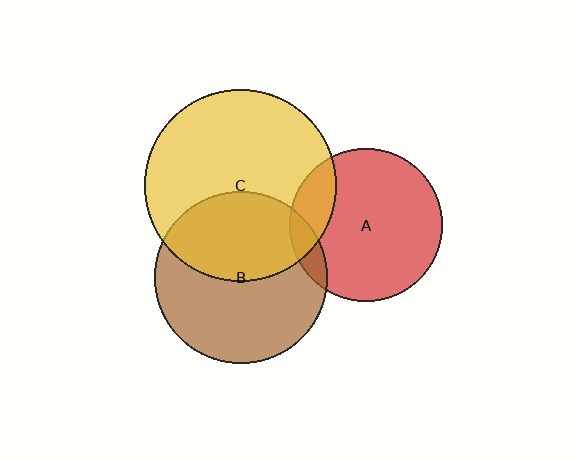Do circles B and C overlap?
Yes.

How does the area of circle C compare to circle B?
Approximately 1.2 times.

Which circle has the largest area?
Circle C (yellow).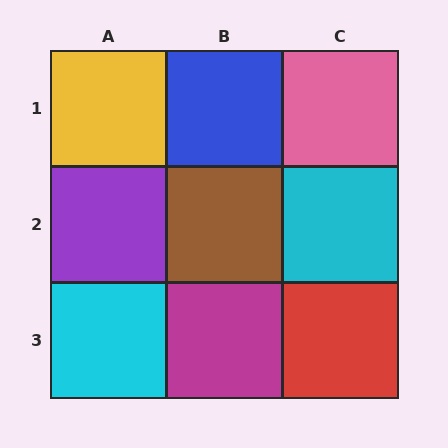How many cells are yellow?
1 cell is yellow.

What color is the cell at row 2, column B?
Brown.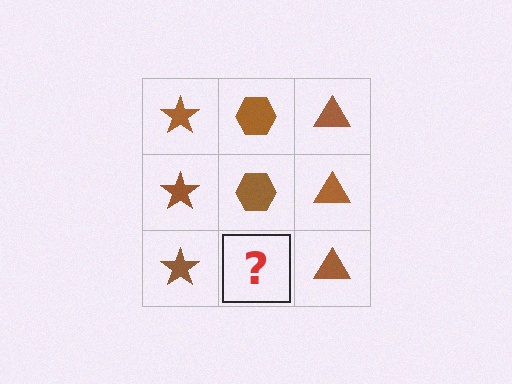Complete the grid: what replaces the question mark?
The question mark should be replaced with a brown hexagon.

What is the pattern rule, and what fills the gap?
The rule is that each column has a consistent shape. The gap should be filled with a brown hexagon.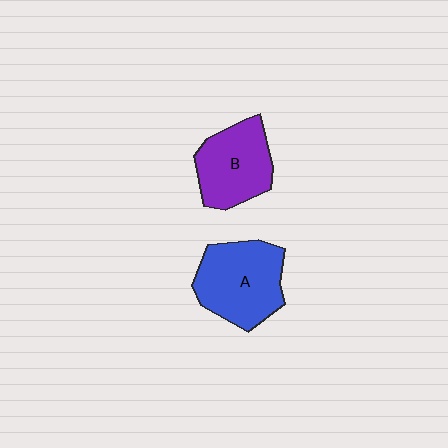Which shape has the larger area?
Shape A (blue).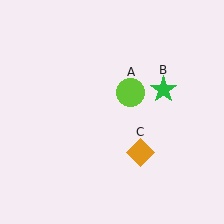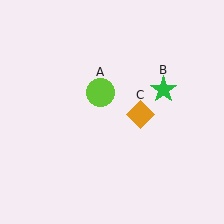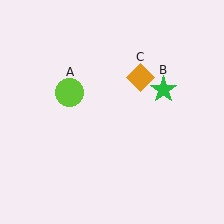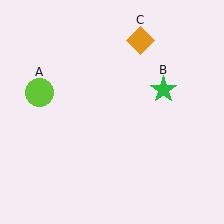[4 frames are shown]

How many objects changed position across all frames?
2 objects changed position: lime circle (object A), orange diamond (object C).